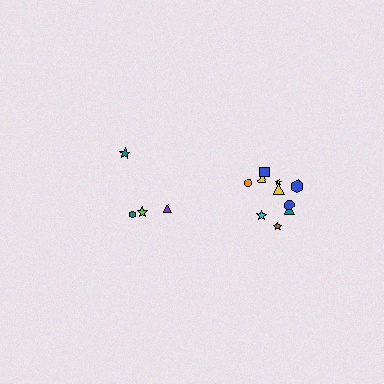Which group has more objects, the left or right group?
The right group.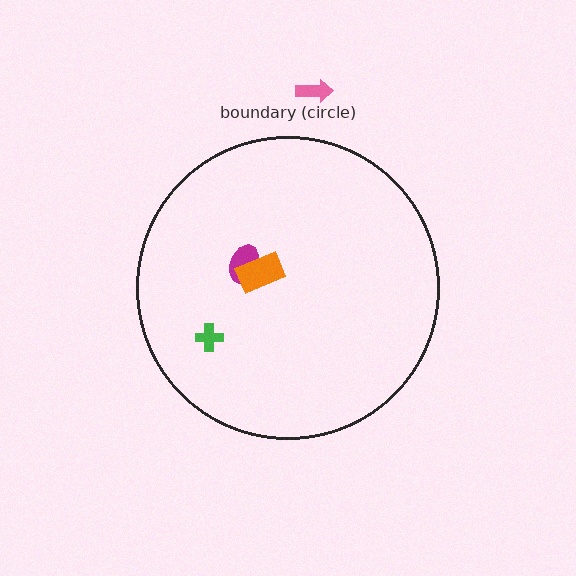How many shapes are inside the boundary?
3 inside, 1 outside.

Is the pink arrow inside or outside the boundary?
Outside.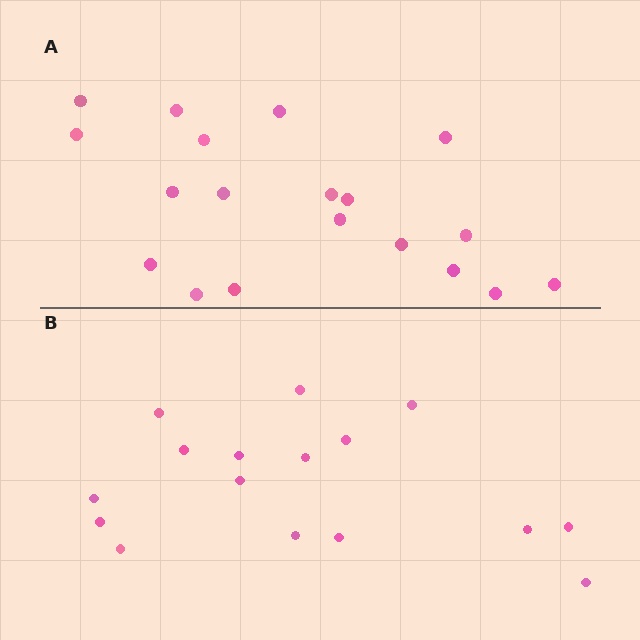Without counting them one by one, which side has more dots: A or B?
Region A (the top region) has more dots.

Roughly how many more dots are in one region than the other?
Region A has just a few more — roughly 2 or 3 more dots than region B.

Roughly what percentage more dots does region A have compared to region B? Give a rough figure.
About 20% more.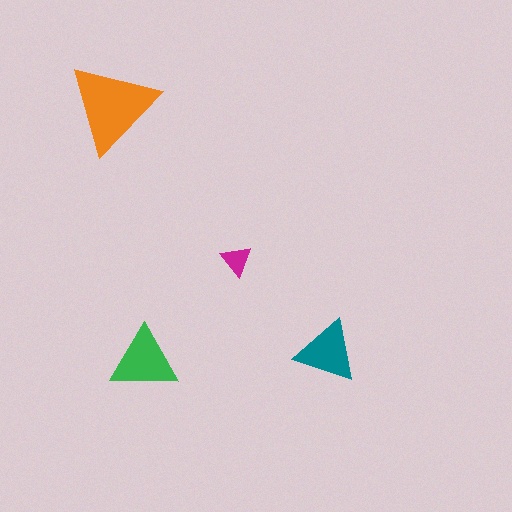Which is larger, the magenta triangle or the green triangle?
The green one.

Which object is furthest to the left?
The orange triangle is leftmost.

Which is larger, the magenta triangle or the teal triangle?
The teal one.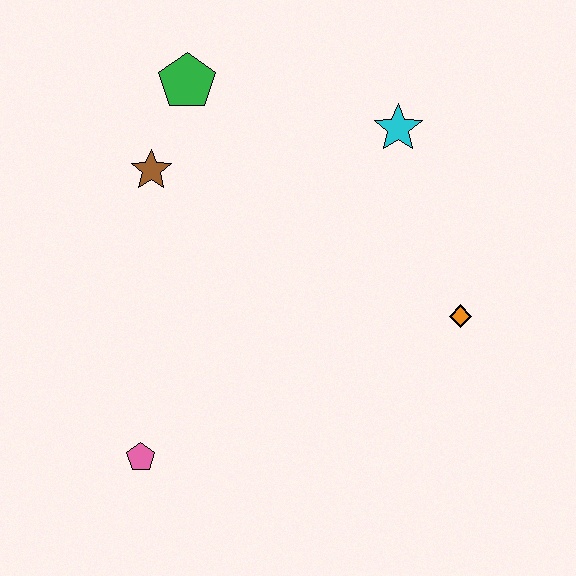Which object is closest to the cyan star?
The orange diamond is closest to the cyan star.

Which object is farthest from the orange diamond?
The green pentagon is farthest from the orange diamond.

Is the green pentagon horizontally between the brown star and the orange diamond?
Yes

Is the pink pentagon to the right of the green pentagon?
No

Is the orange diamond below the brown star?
Yes